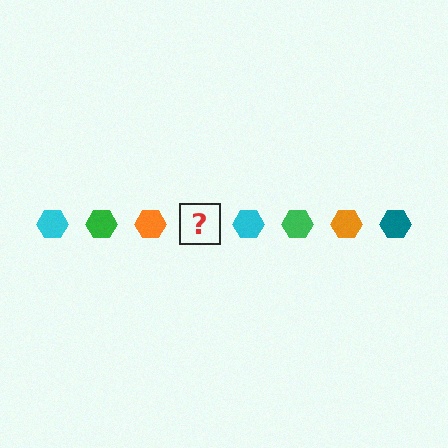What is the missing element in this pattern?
The missing element is a teal hexagon.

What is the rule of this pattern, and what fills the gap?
The rule is that the pattern cycles through cyan, green, orange, teal hexagons. The gap should be filled with a teal hexagon.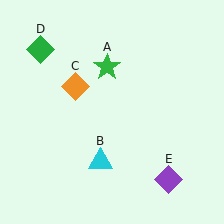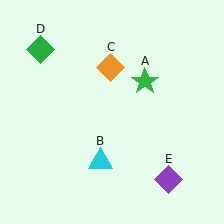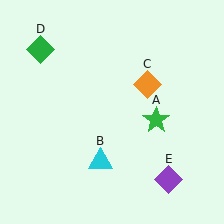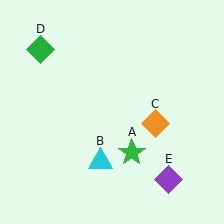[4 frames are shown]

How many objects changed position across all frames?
2 objects changed position: green star (object A), orange diamond (object C).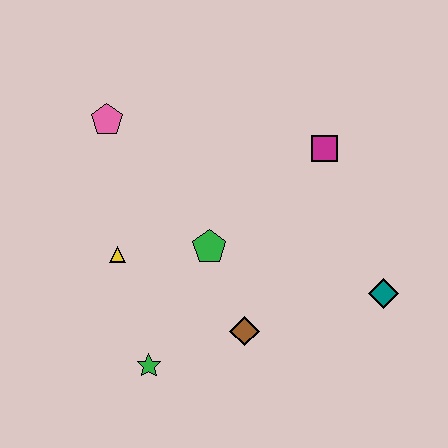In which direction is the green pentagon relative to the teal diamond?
The green pentagon is to the left of the teal diamond.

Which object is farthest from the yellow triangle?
The teal diamond is farthest from the yellow triangle.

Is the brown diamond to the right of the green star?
Yes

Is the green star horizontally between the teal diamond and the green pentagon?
No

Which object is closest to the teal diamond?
The brown diamond is closest to the teal diamond.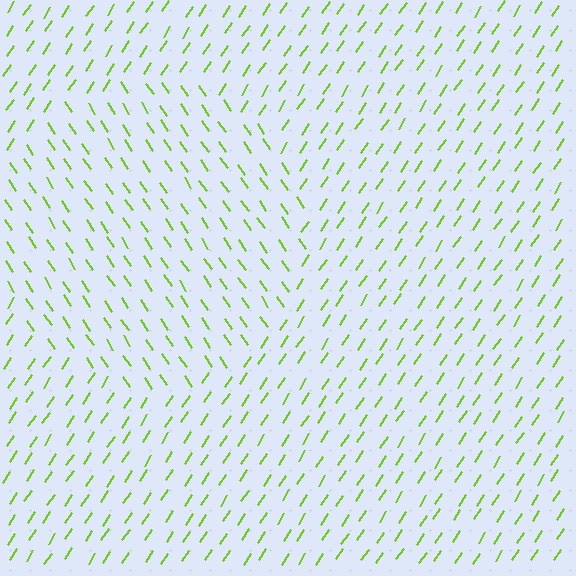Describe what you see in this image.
The image is filled with small lime line segments. A circle region in the image has lines oriented differently from the surrounding lines, creating a visible texture boundary.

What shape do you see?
I see a circle.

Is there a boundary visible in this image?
Yes, there is a texture boundary formed by a change in line orientation.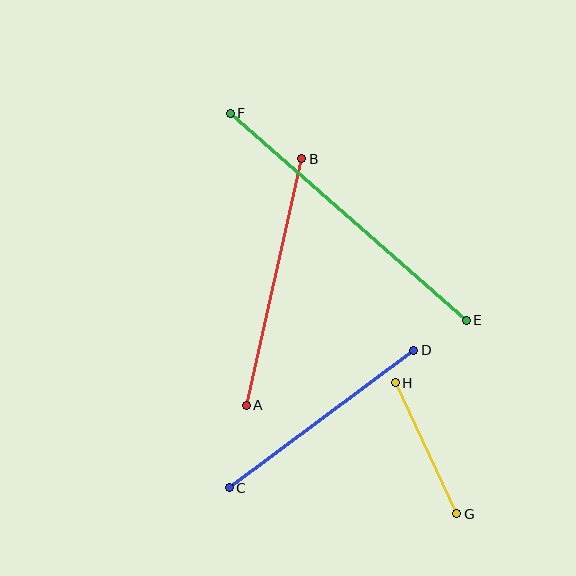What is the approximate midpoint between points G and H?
The midpoint is at approximately (426, 448) pixels.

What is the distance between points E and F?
The distance is approximately 314 pixels.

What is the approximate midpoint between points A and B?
The midpoint is at approximately (274, 282) pixels.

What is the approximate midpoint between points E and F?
The midpoint is at approximately (348, 217) pixels.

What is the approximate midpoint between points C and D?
The midpoint is at approximately (321, 419) pixels.